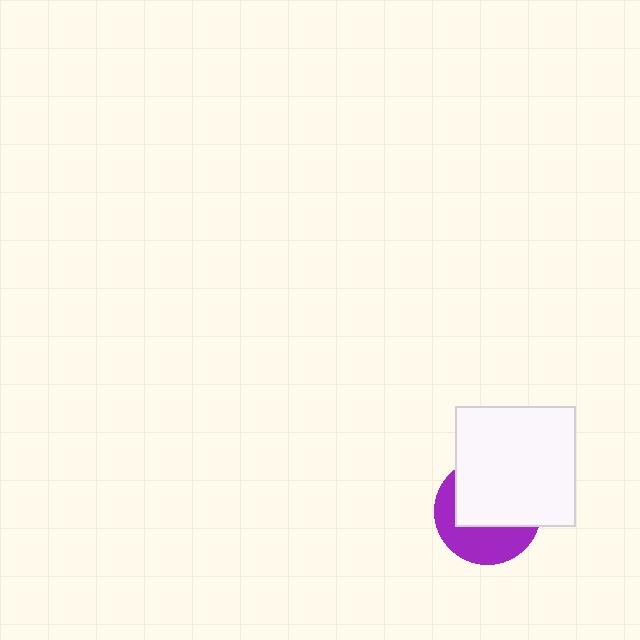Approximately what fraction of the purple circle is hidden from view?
Roughly 58% of the purple circle is hidden behind the white square.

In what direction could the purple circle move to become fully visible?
The purple circle could move down. That would shift it out from behind the white square entirely.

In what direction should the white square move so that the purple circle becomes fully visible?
The white square should move up. That is the shortest direction to clear the overlap and leave the purple circle fully visible.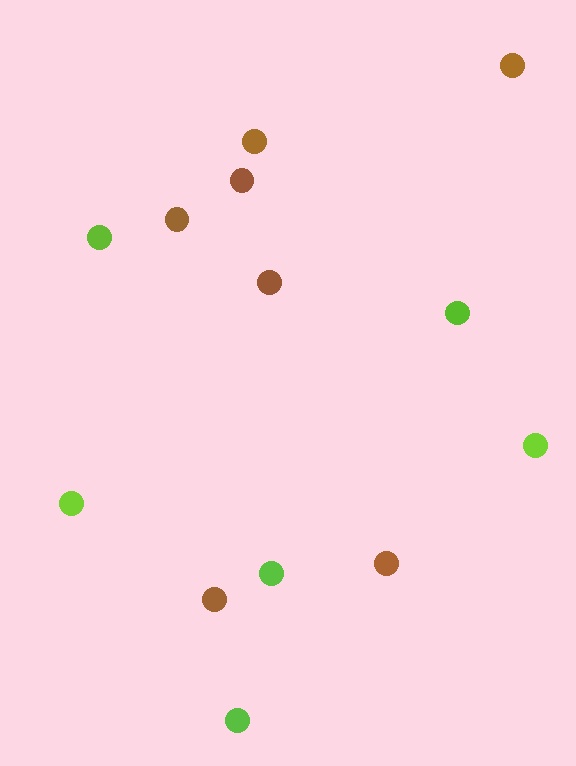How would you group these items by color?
There are 2 groups: one group of brown circles (7) and one group of lime circles (6).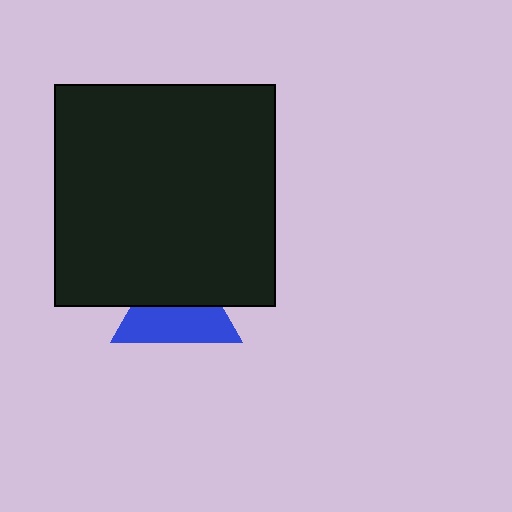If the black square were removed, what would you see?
You would see the complete blue triangle.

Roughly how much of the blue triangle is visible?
About half of it is visible (roughly 52%).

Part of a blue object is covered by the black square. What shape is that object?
It is a triangle.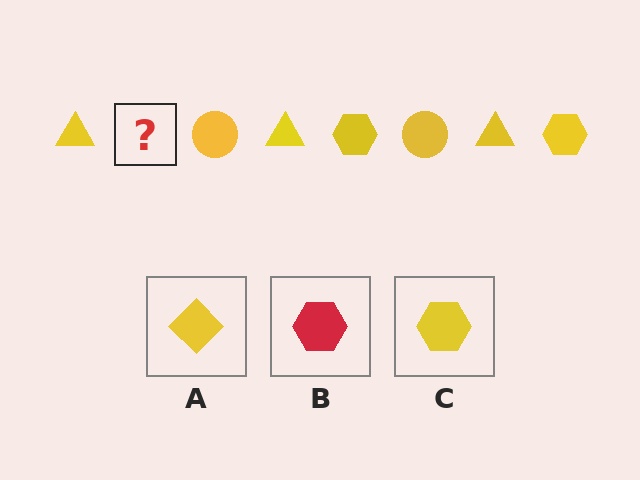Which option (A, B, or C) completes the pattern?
C.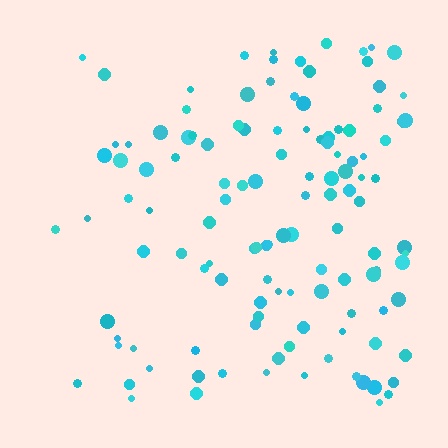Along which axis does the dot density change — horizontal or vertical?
Horizontal.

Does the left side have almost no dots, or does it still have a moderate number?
Still a moderate number, just noticeably fewer than the right.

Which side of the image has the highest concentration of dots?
The right.